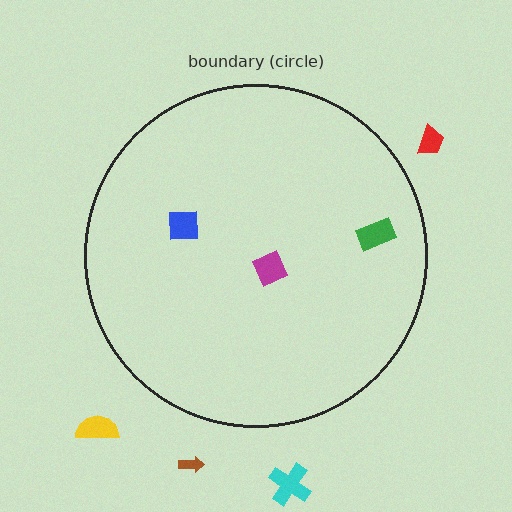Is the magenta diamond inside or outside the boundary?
Inside.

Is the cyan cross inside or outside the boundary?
Outside.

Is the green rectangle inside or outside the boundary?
Inside.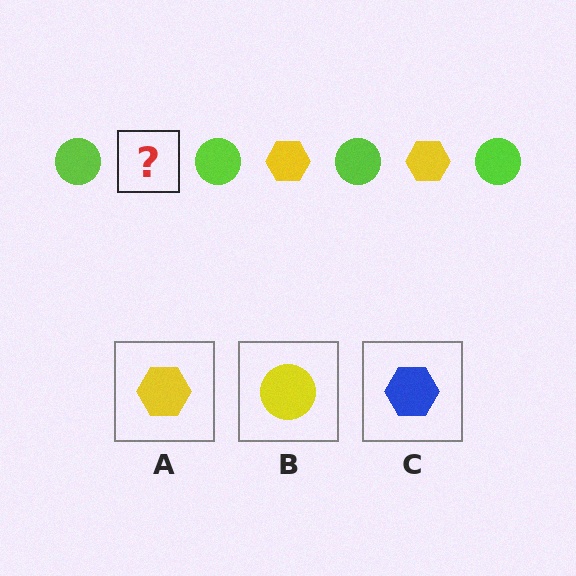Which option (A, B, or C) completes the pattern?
A.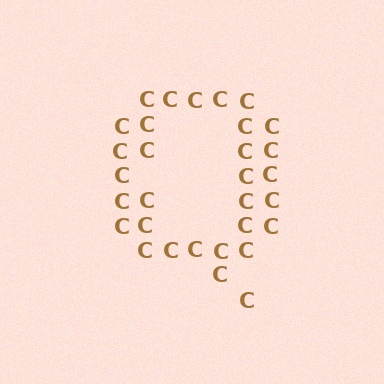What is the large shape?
The large shape is the letter Q.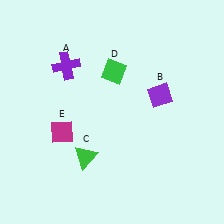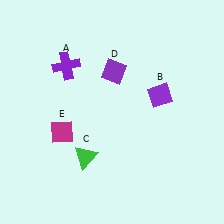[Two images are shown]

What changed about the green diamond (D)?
In Image 1, D is green. In Image 2, it changed to purple.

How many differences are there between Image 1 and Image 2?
There is 1 difference between the two images.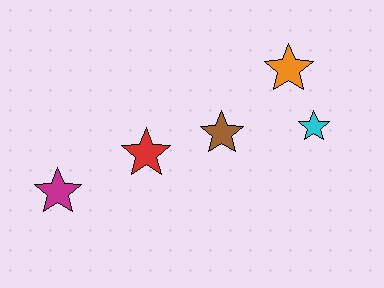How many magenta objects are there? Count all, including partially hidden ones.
There is 1 magenta object.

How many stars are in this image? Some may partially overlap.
There are 5 stars.